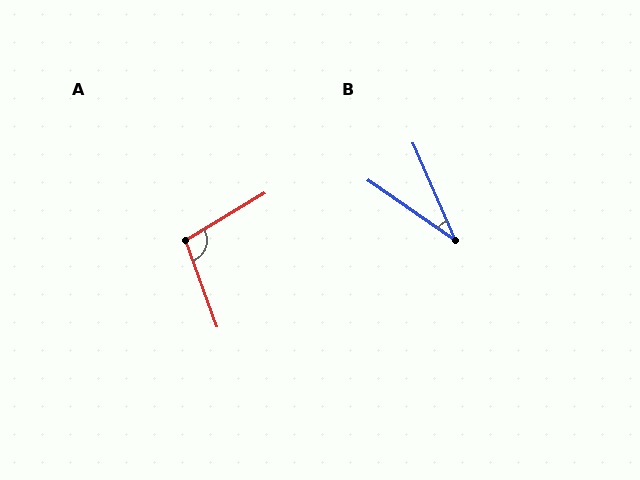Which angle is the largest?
A, at approximately 101 degrees.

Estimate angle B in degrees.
Approximately 32 degrees.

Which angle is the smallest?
B, at approximately 32 degrees.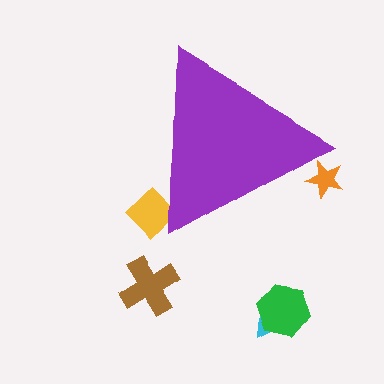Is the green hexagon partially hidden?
No, the green hexagon is fully visible.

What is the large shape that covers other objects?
A purple triangle.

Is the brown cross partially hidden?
No, the brown cross is fully visible.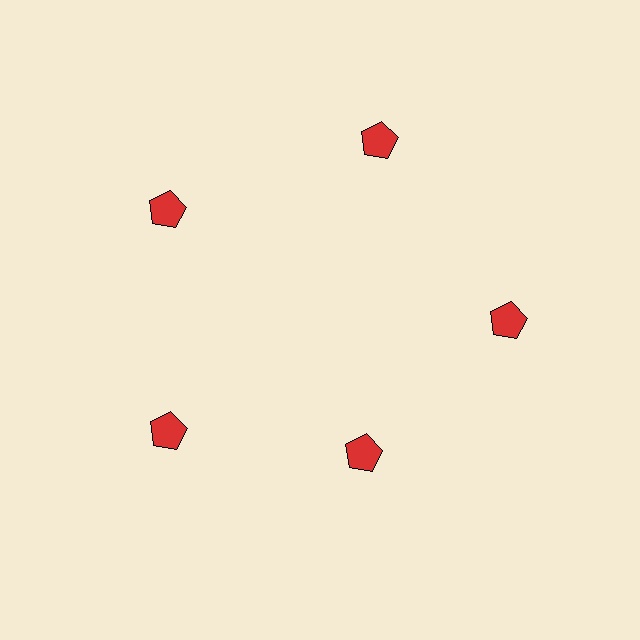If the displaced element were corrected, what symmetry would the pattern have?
It would have 5-fold rotational symmetry — the pattern would map onto itself every 72 degrees.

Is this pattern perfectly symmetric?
No. The 5 red pentagons are arranged in a ring, but one element near the 5 o'clock position is pulled inward toward the center, breaking the 5-fold rotational symmetry.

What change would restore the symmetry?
The symmetry would be restored by moving it outward, back onto the ring so that all 5 pentagons sit at equal angles and equal distance from the center.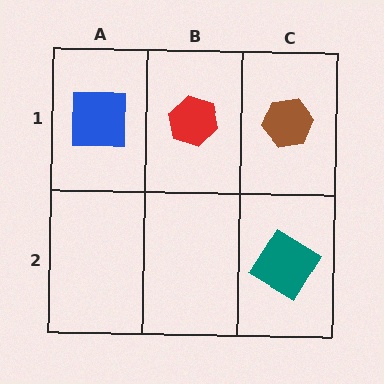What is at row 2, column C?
A teal diamond.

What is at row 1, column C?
A brown hexagon.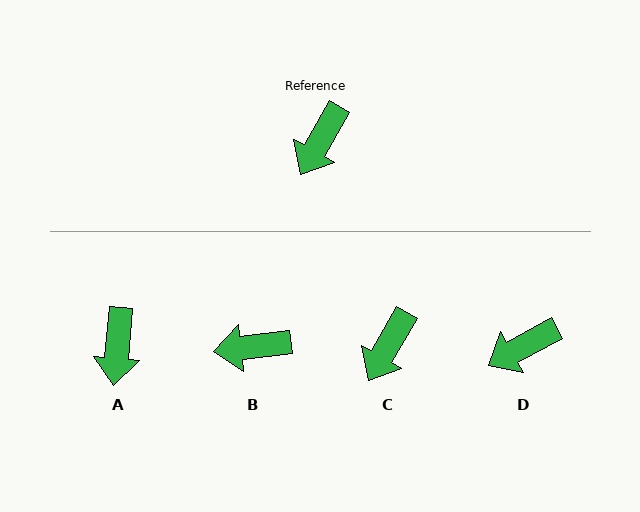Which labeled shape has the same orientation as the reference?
C.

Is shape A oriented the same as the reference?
No, it is off by about 25 degrees.